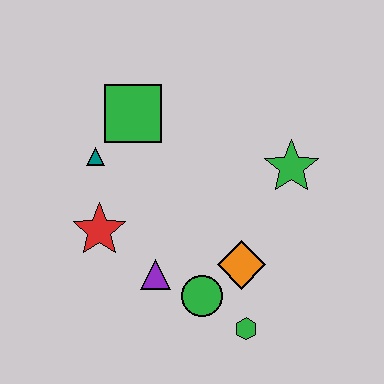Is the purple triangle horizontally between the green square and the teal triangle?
No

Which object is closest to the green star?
The orange diamond is closest to the green star.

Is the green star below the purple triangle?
No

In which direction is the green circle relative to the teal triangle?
The green circle is below the teal triangle.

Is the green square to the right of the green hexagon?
No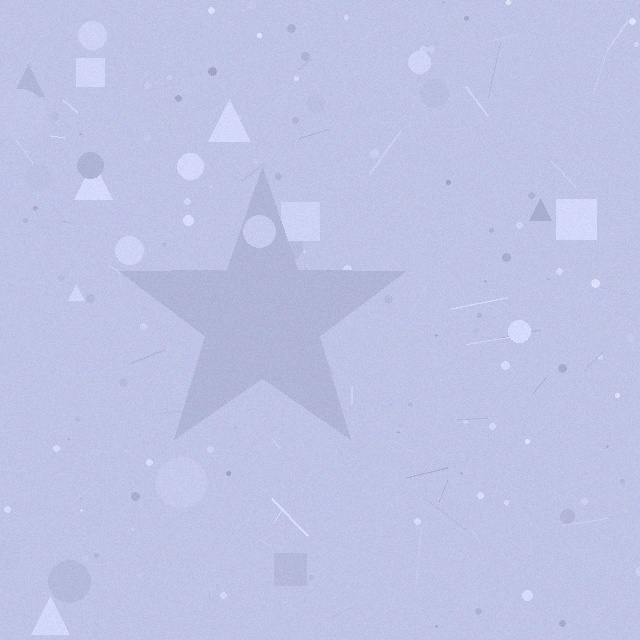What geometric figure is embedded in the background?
A star is embedded in the background.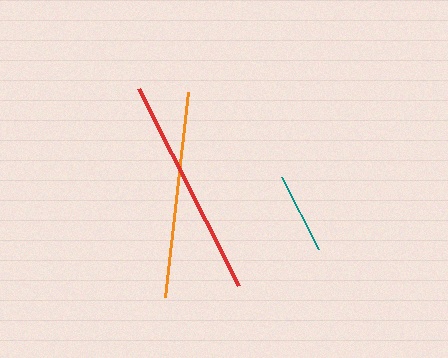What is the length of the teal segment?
The teal segment is approximately 81 pixels long.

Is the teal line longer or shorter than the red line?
The red line is longer than the teal line.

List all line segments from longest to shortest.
From longest to shortest: red, orange, teal.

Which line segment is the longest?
The red line is the longest at approximately 221 pixels.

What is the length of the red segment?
The red segment is approximately 221 pixels long.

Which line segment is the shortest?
The teal line is the shortest at approximately 81 pixels.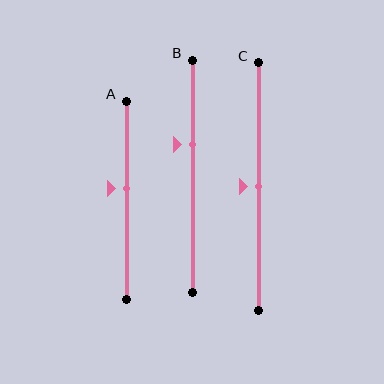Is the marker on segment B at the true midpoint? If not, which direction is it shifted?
No, the marker on segment B is shifted upward by about 14% of the segment length.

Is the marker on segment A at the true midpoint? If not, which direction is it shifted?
No, the marker on segment A is shifted upward by about 6% of the segment length.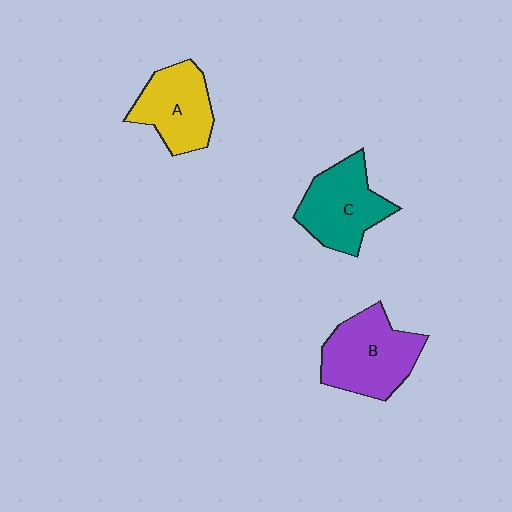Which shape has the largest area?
Shape B (purple).